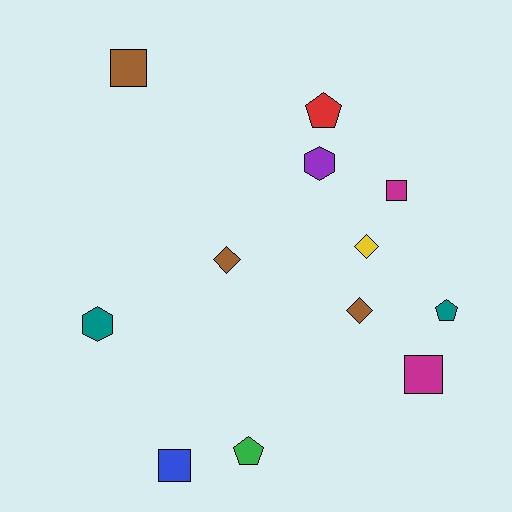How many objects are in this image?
There are 12 objects.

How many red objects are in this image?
There is 1 red object.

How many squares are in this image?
There are 4 squares.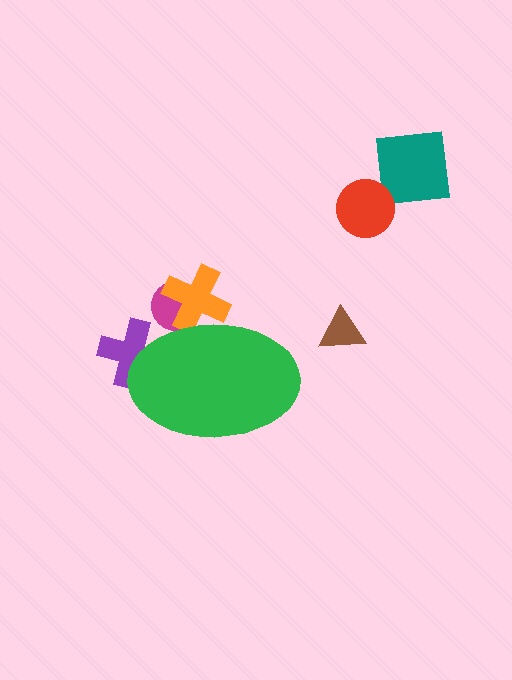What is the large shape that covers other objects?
A green ellipse.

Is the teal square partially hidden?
No, the teal square is fully visible.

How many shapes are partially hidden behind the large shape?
3 shapes are partially hidden.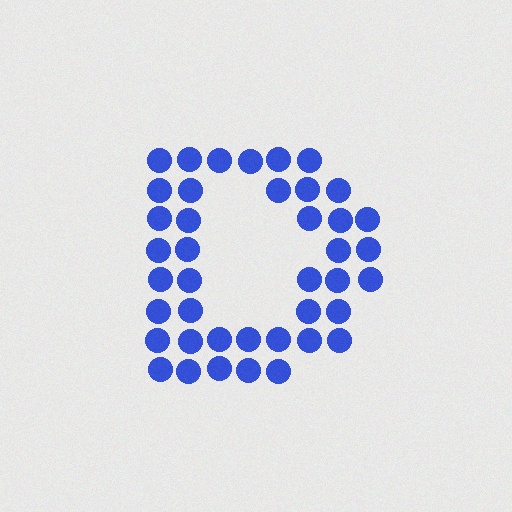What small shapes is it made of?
It is made of small circles.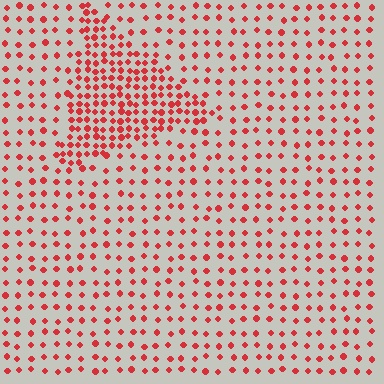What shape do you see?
I see a triangle.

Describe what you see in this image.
The image contains small red elements arranged at two different densities. A triangle-shaped region is visible where the elements are more densely packed than the surrounding area.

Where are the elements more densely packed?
The elements are more densely packed inside the triangle boundary.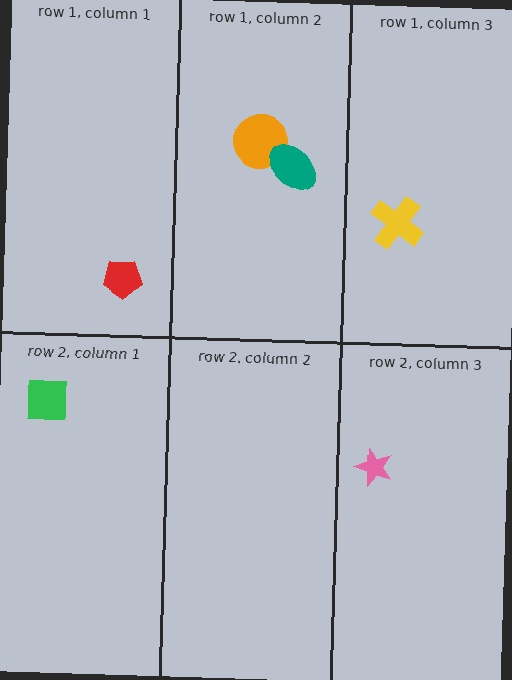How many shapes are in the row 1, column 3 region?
1.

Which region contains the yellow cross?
The row 1, column 3 region.